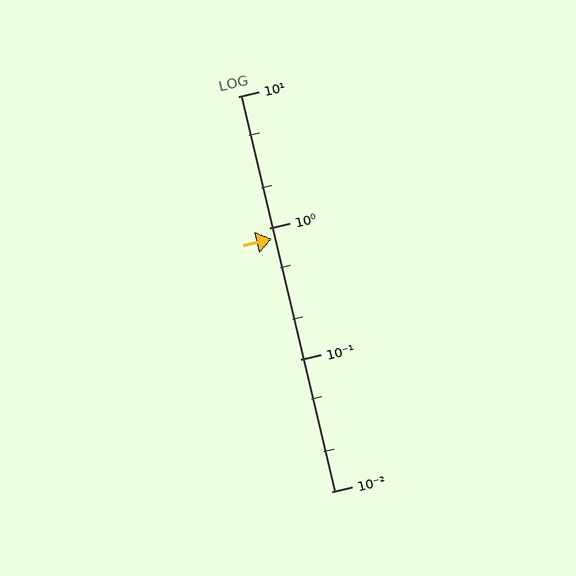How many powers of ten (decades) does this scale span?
The scale spans 3 decades, from 0.01 to 10.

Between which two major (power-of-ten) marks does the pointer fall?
The pointer is between 0.1 and 1.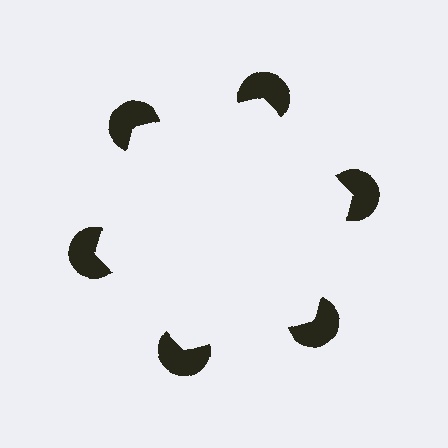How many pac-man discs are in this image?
There are 6 — one at each vertex of the illusory hexagon.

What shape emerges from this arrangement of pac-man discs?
An illusory hexagon — its edges are inferred from the aligned wedge cuts in the pac-man discs, not physically drawn.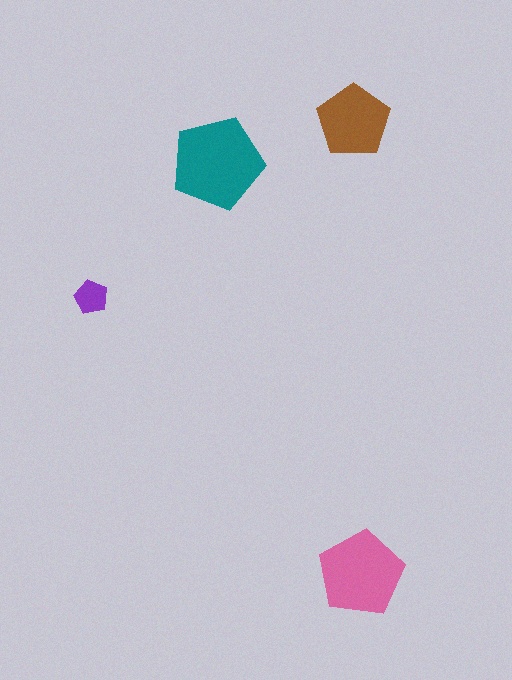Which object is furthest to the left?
The purple pentagon is leftmost.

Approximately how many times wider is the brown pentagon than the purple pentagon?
About 2 times wider.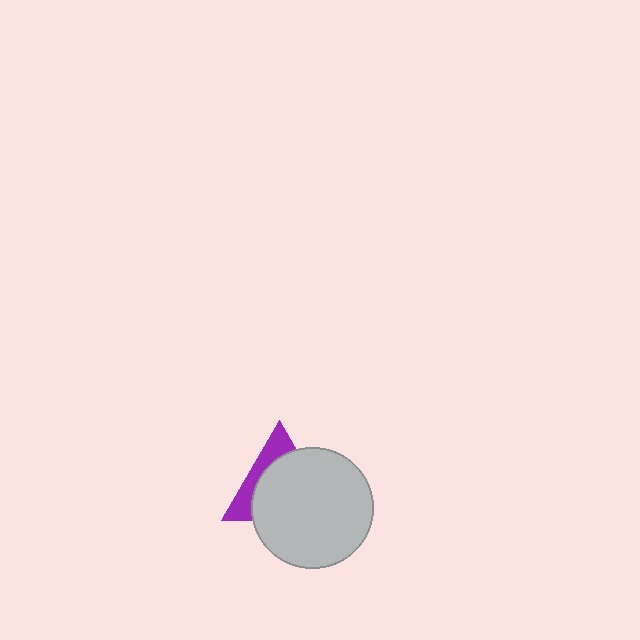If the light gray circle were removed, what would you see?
You would see the complete purple triangle.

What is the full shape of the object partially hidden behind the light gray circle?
The partially hidden object is a purple triangle.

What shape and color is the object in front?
The object in front is a light gray circle.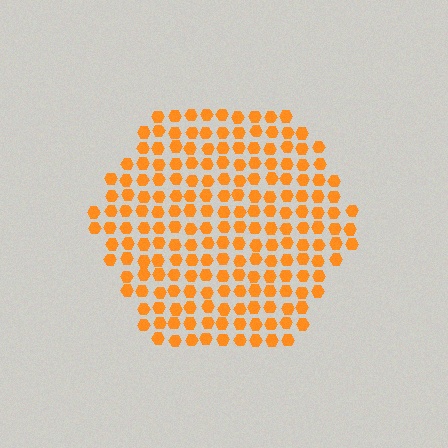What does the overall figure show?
The overall figure shows a hexagon.